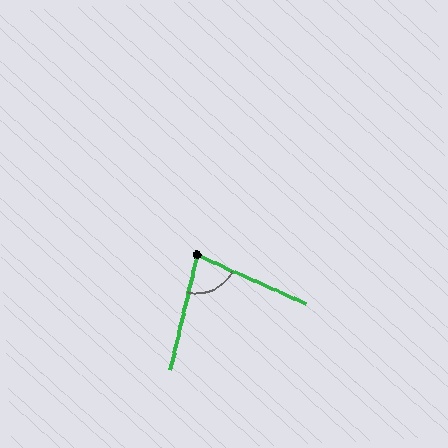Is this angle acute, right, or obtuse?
It is acute.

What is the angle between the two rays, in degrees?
Approximately 79 degrees.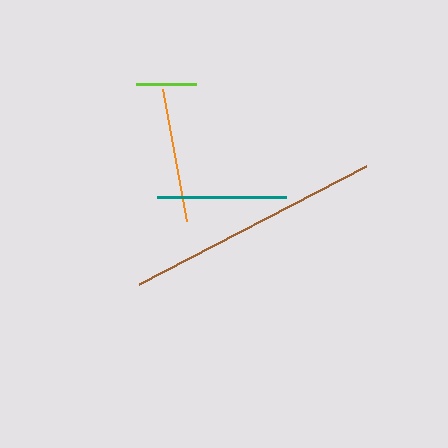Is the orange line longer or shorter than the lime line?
The orange line is longer than the lime line.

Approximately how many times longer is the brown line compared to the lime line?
The brown line is approximately 4.2 times the length of the lime line.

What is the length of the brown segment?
The brown segment is approximately 255 pixels long.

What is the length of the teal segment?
The teal segment is approximately 129 pixels long.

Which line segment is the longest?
The brown line is the longest at approximately 255 pixels.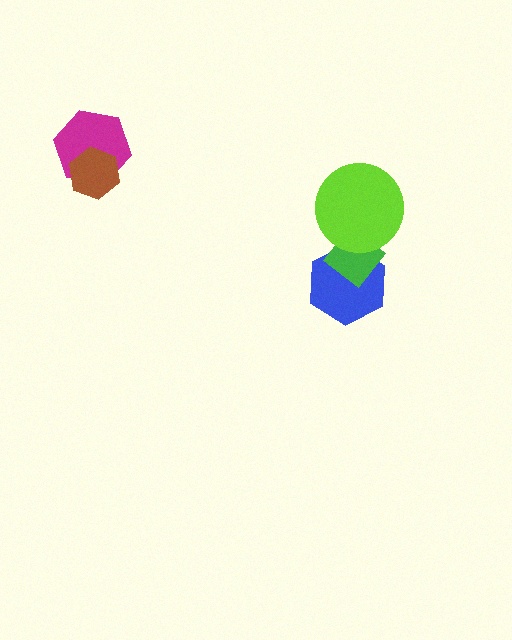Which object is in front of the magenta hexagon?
The brown hexagon is in front of the magenta hexagon.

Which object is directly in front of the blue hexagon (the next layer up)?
The green diamond is directly in front of the blue hexagon.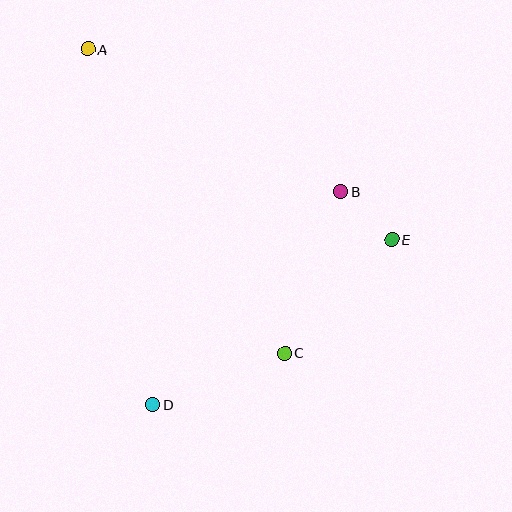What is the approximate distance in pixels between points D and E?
The distance between D and E is approximately 291 pixels.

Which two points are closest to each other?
Points B and E are closest to each other.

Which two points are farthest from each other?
Points A and C are farthest from each other.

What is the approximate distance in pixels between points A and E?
The distance between A and E is approximately 358 pixels.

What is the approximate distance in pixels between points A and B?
The distance between A and B is approximately 290 pixels.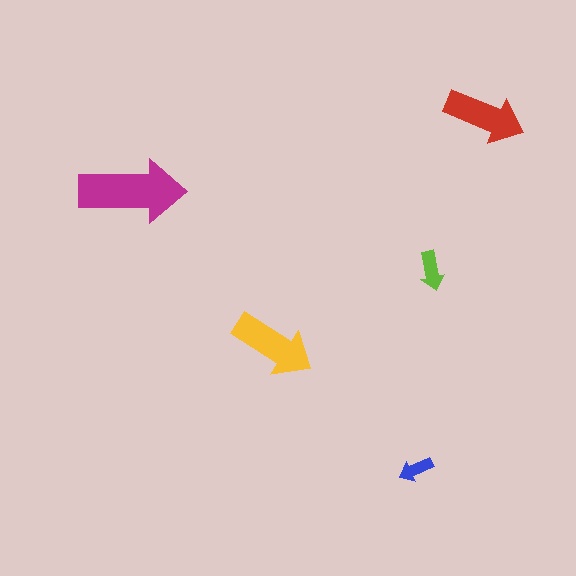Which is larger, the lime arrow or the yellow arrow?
The yellow one.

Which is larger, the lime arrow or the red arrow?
The red one.